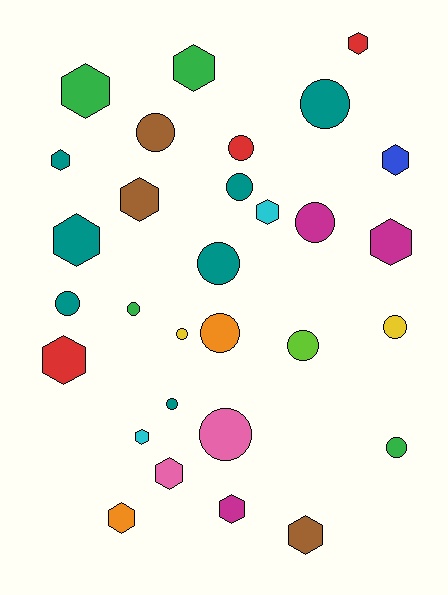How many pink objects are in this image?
There are 2 pink objects.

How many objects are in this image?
There are 30 objects.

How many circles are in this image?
There are 15 circles.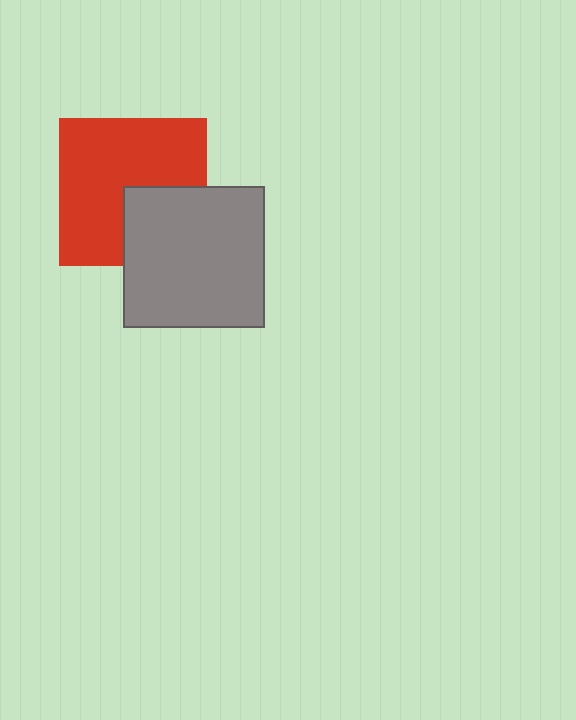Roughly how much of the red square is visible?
Most of it is visible (roughly 69%).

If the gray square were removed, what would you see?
You would see the complete red square.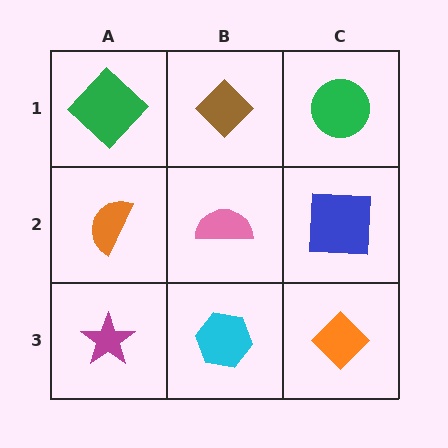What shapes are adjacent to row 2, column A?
A green diamond (row 1, column A), a magenta star (row 3, column A), a pink semicircle (row 2, column B).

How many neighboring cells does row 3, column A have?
2.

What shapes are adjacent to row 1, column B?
A pink semicircle (row 2, column B), a green diamond (row 1, column A), a green circle (row 1, column C).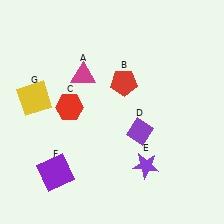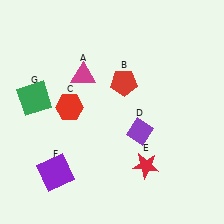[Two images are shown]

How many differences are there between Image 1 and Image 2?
There are 2 differences between the two images.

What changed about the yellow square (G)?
In Image 1, G is yellow. In Image 2, it changed to green.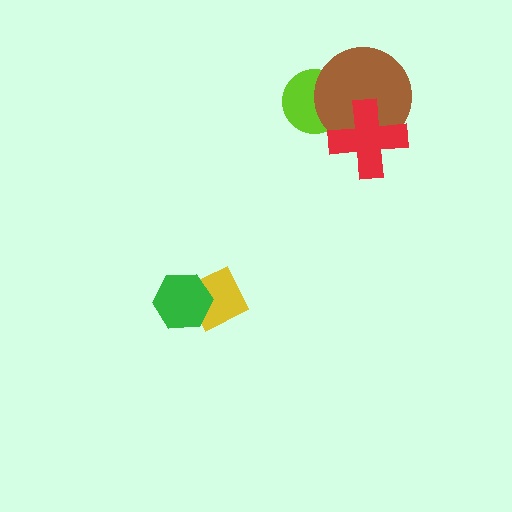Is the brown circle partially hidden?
Yes, it is partially covered by another shape.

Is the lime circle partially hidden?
Yes, it is partially covered by another shape.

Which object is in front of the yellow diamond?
The green hexagon is in front of the yellow diamond.